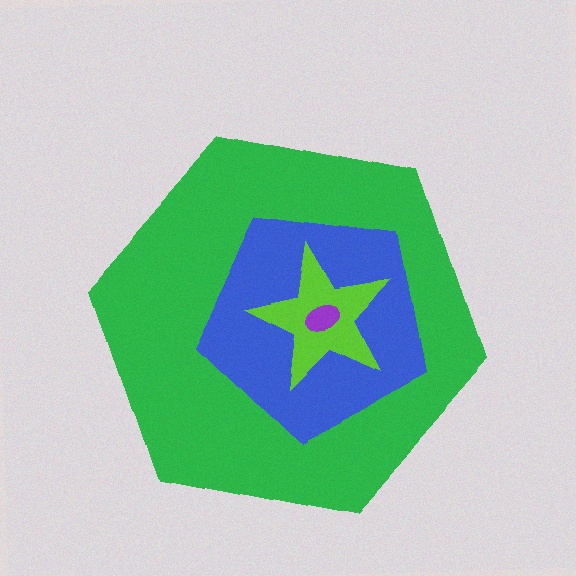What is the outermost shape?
The green hexagon.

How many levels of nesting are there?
4.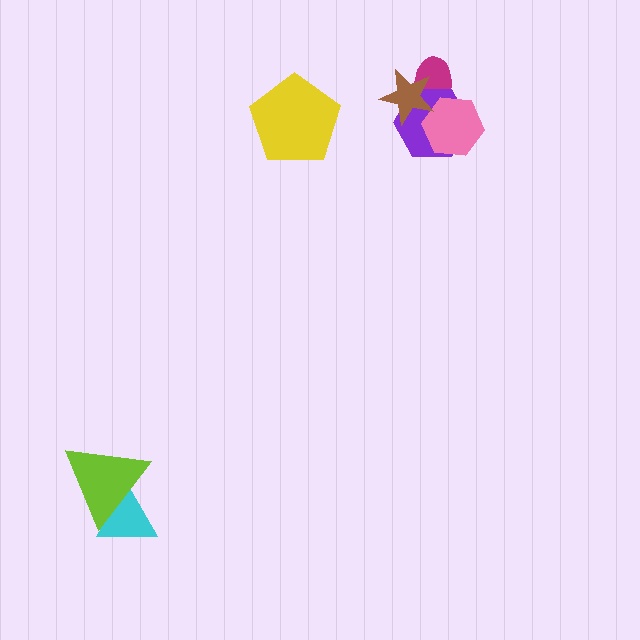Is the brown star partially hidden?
No, no other shape covers it.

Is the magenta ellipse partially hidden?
Yes, it is partially covered by another shape.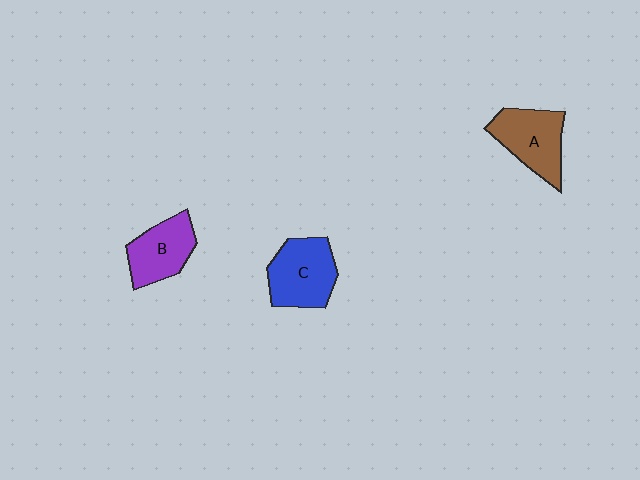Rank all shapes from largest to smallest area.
From largest to smallest: C (blue), A (brown), B (purple).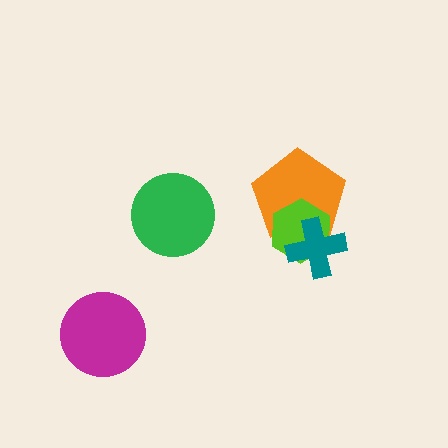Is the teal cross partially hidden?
No, no other shape covers it.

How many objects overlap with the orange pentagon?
2 objects overlap with the orange pentagon.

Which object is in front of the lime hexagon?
The teal cross is in front of the lime hexagon.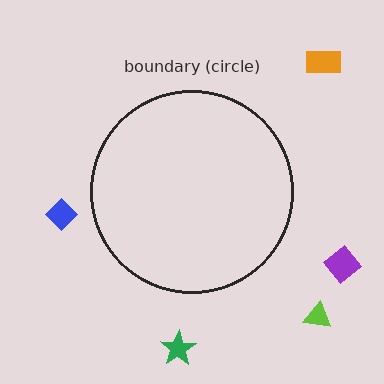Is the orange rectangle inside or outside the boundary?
Outside.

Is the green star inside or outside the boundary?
Outside.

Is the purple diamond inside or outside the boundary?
Outside.